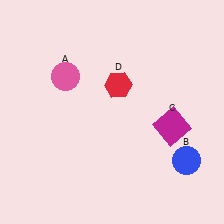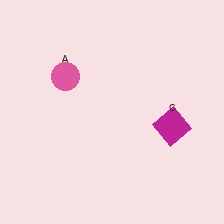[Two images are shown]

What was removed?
The blue circle (B), the red hexagon (D) were removed in Image 2.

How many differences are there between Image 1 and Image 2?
There are 2 differences between the two images.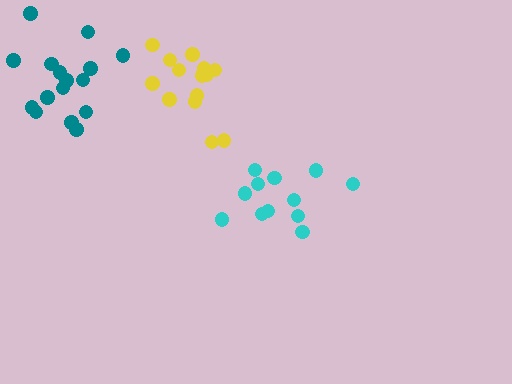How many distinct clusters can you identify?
There are 3 distinct clusters.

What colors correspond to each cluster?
The clusters are colored: teal, cyan, yellow.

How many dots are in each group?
Group 1: 16 dots, Group 2: 12 dots, Group 3: 14 dots (42 total).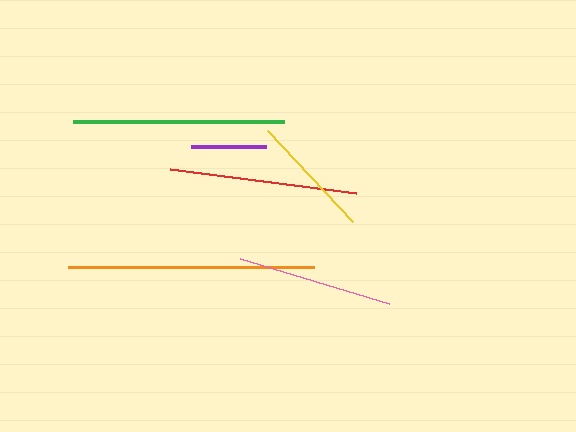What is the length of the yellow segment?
The yellow segment is approximately 126 pixels long.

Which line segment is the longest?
The orange line is the longest at approximately 246 pixels.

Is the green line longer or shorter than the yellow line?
The green line is longer than the yellow line.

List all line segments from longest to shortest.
From longest to shortest: orange, green, red, pink, yellow, purple.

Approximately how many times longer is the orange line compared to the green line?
The orange line is approximately 1.2 times the length of the green line.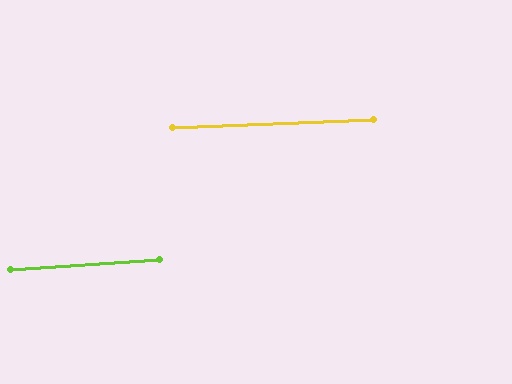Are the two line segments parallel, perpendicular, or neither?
Parallel — their directions differ by only 1.8°.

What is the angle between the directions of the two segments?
Approximately 2 degrees.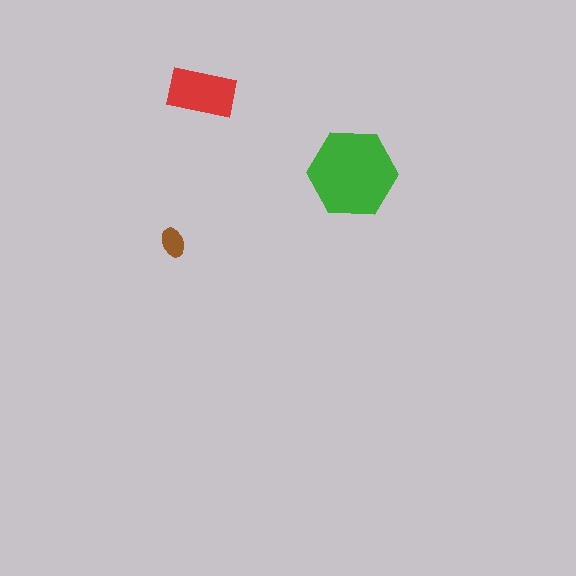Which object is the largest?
The green hexagon.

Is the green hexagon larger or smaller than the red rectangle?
Larger.